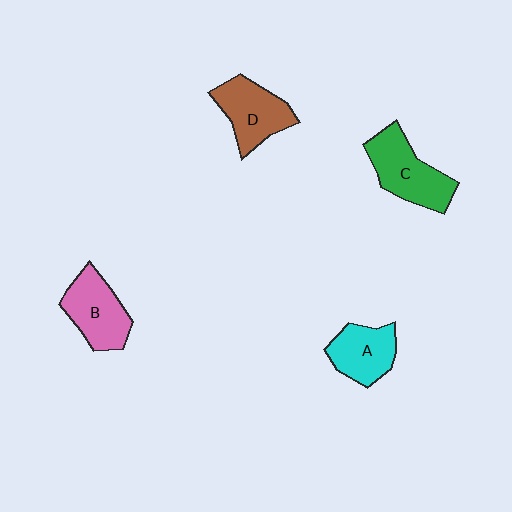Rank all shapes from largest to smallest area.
From largest to smallest: C (green), B (pink), D (brown), A (cyan).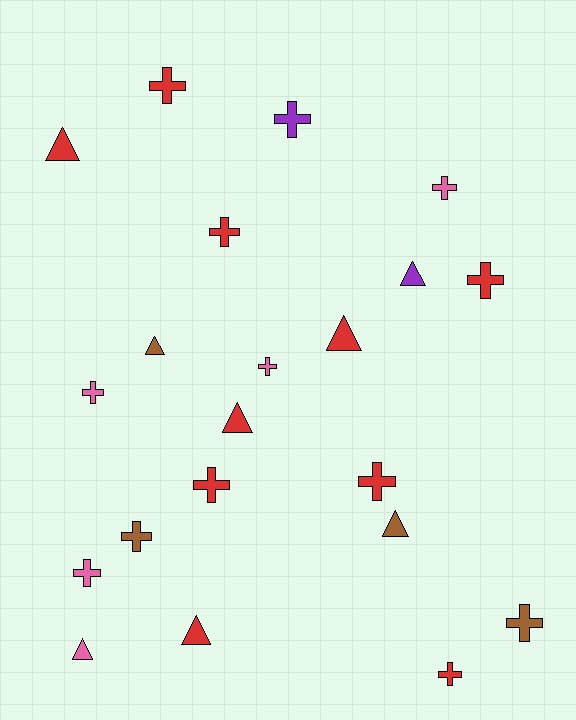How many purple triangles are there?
There is 1 purple triangle.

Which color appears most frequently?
Red, with 10 objects.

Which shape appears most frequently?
Cross, with 13 objects.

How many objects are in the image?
There are 21 objects.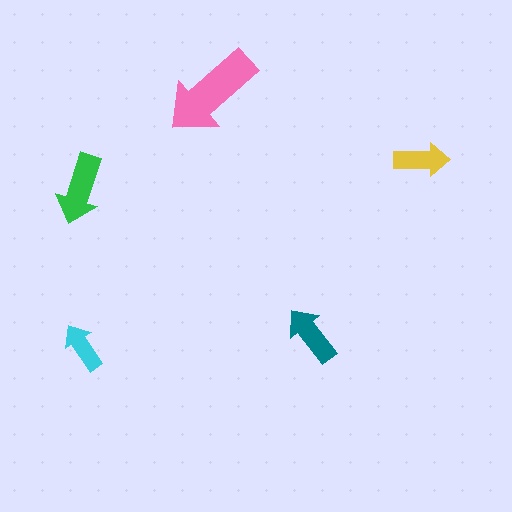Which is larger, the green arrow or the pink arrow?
The pink one.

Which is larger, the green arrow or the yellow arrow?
The green one.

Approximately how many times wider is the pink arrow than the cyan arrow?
About 2 times wider.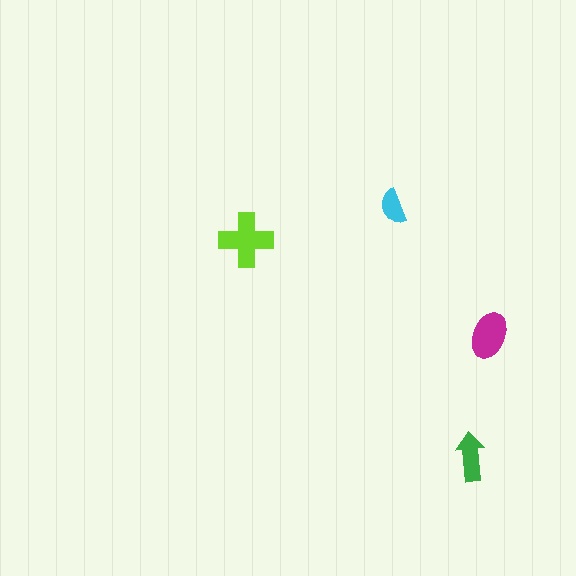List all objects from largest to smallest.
The lime cross, the magenta ellipse, the green arrow, the cyan semicircle.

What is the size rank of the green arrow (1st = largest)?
3rd.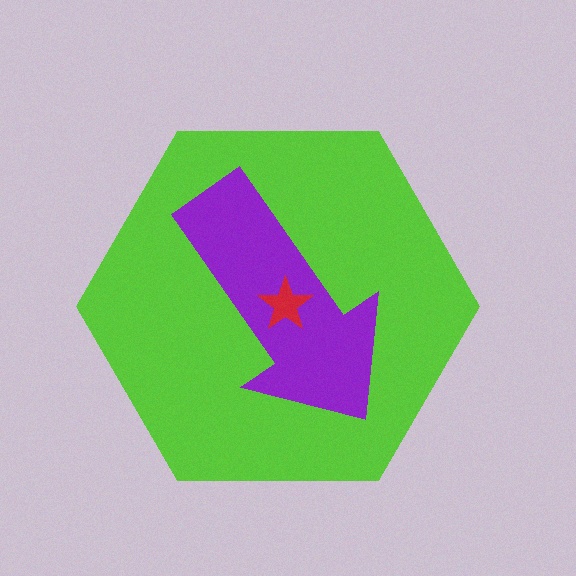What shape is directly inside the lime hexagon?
The purple arrow.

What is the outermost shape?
The lime hexagon.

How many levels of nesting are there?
3.